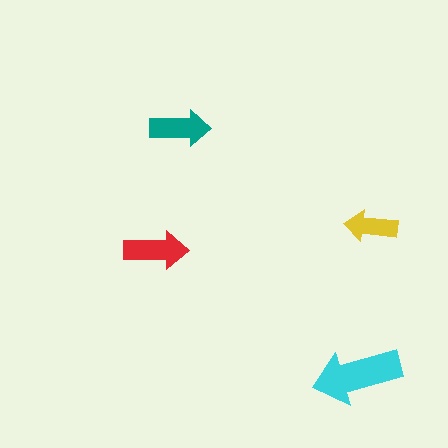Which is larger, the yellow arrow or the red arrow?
The red one.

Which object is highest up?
The teal arrow is topmost.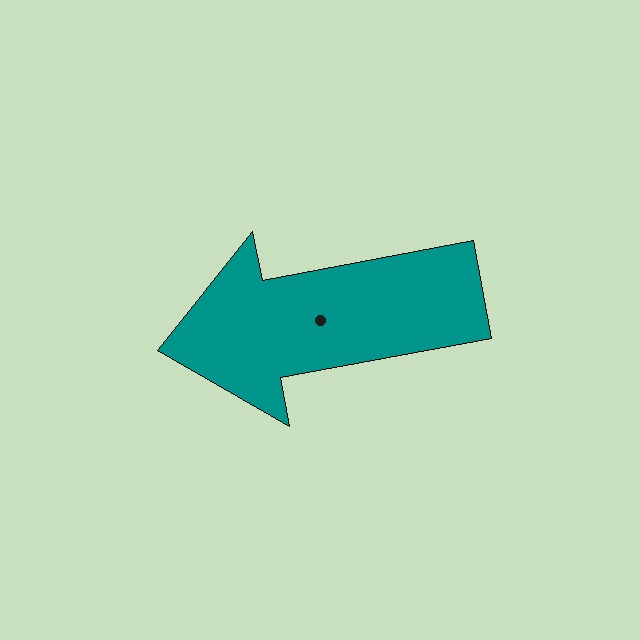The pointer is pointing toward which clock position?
Roughly 9 o'clock.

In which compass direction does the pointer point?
West.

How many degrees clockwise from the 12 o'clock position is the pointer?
Approximately 259 degrees.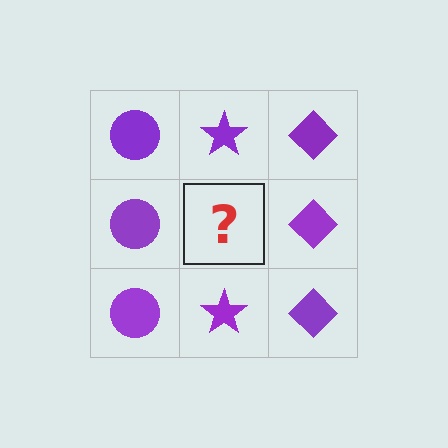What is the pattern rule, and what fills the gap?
The rule is that each column has a consistent shape. The gap should be filled with a purple star.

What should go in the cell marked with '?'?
The missing cell should contain a purple star.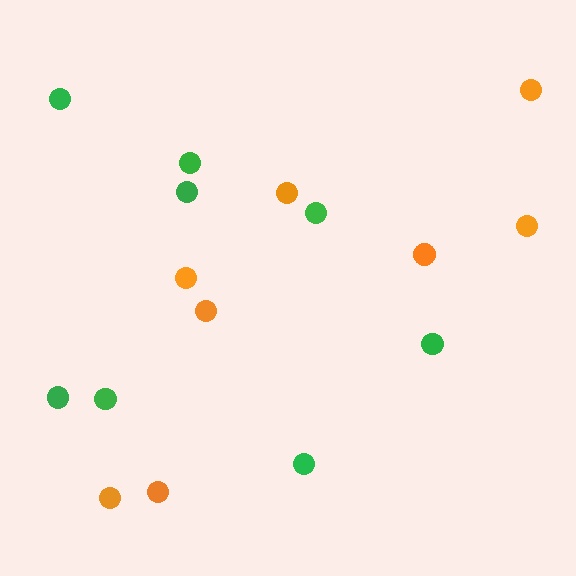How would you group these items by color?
There are 2 groups: one group of orange circles (8) and one group of green circles (8).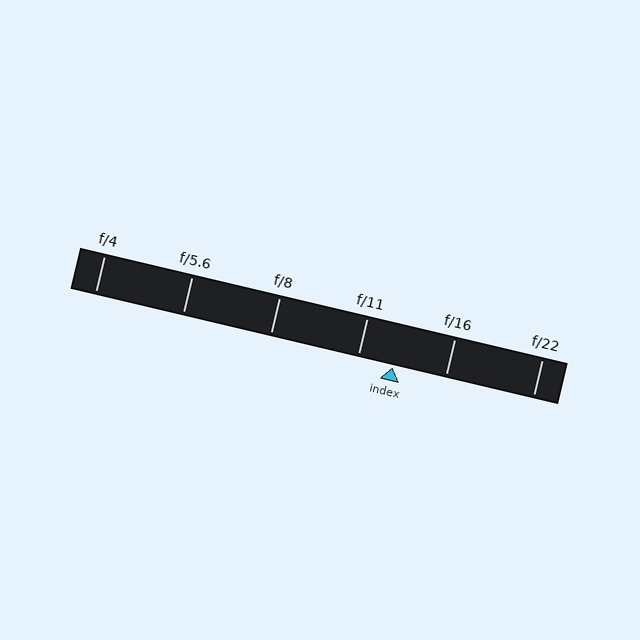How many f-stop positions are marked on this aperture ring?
There are 6 f-stop positions marked.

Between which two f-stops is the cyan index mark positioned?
The index mark is between f/11 and f/16.